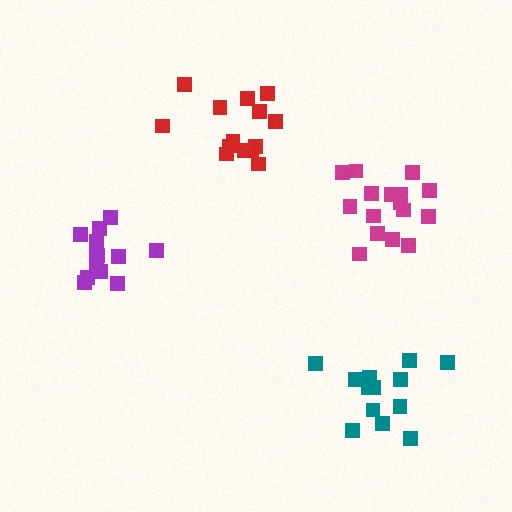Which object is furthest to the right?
The teal cluster is rightmost.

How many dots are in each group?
Group 1: 13 dots, Group 2: 16 dots, Group 3: 13 dots, Group 4: 14 dots (56 total).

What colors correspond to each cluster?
The clusters are colored: teal, magenta, purple, red.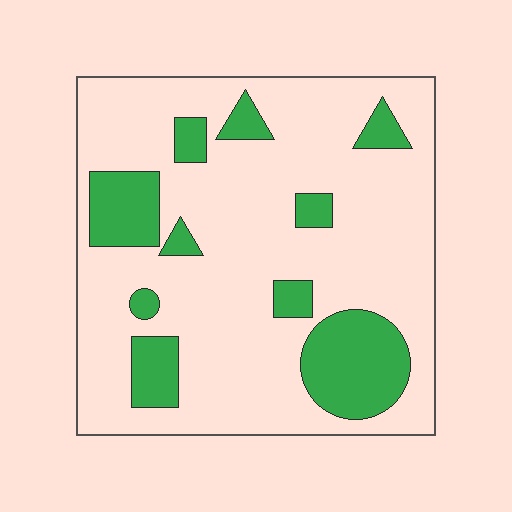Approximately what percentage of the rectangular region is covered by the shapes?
Approximately 20%.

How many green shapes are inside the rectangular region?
10.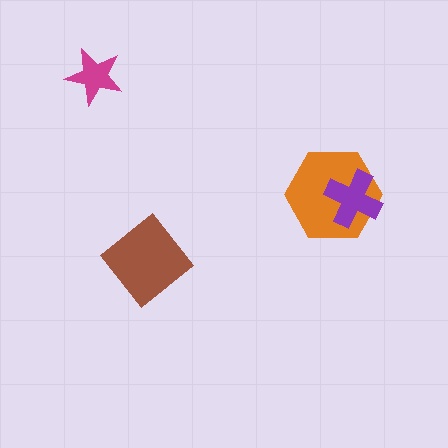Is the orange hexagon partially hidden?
Yes, it is partially covered by another shape.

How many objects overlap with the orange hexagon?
1 object overlaps with the orange hexagon.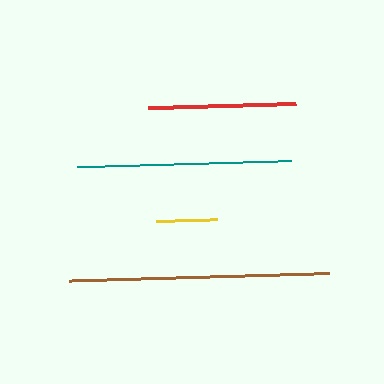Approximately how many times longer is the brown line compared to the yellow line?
The brown line is approximately 4.3 times the length of the yellow line.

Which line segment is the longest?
The brown line is the longest at approximately 262 pixels.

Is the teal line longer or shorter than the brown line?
The brown line is longer than the teal line.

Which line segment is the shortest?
The yellow line is the shortest at approximately 61 pixels.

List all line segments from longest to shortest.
From longest to shortest: brown, teal, red, yellow.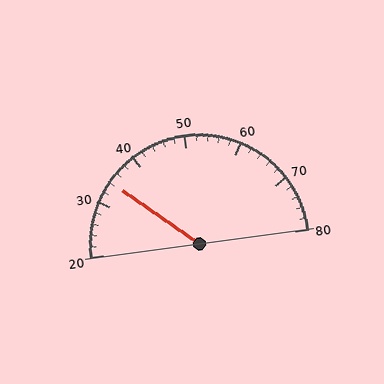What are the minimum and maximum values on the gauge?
The gauge ranges from 20 to 80.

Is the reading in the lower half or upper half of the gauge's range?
The reading is in the lower half of the range (20 to 80).